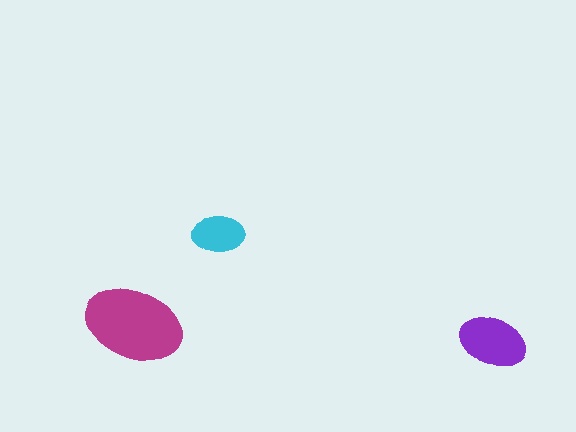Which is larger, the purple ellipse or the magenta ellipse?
The magenta one.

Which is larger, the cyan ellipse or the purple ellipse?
The purple one.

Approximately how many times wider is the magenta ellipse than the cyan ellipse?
About 2 times wider.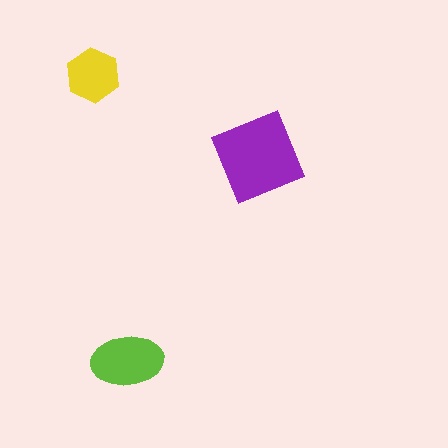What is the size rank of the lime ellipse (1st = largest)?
2nd.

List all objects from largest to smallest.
The purple diamond, the lime ellipse, the yellow hexagon.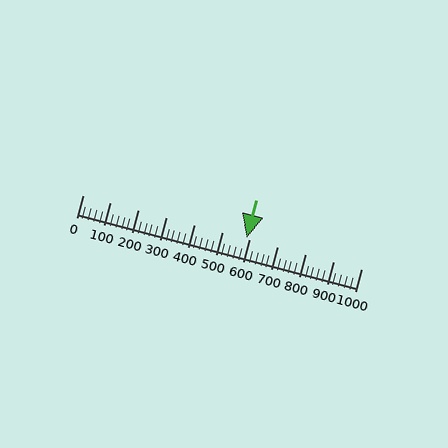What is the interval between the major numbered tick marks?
The major tick marks are spaced 100 units apart.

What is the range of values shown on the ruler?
The ruler shows values from 0 to 1000.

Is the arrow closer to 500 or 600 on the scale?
The arrow is closer to 600.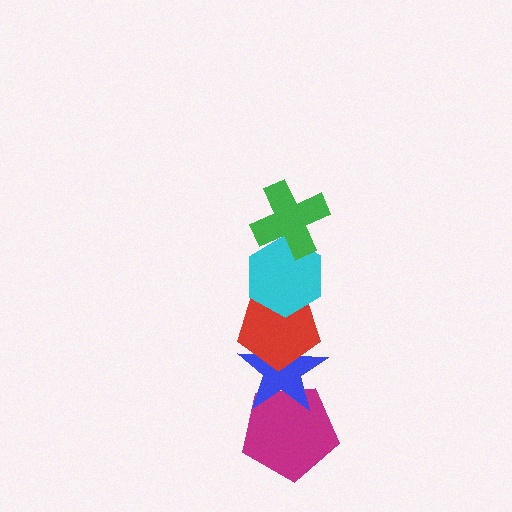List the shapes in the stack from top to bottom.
From top to bottom: the green cross, the cyan hexagon, the red pentagon, the blue star, the magenta pentagon.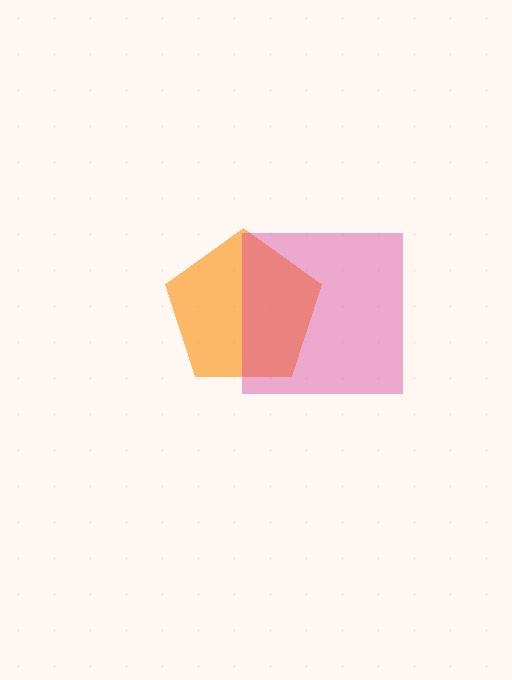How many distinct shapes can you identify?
There are 2 distinct shapes: an orange pentagon, a magenta square.